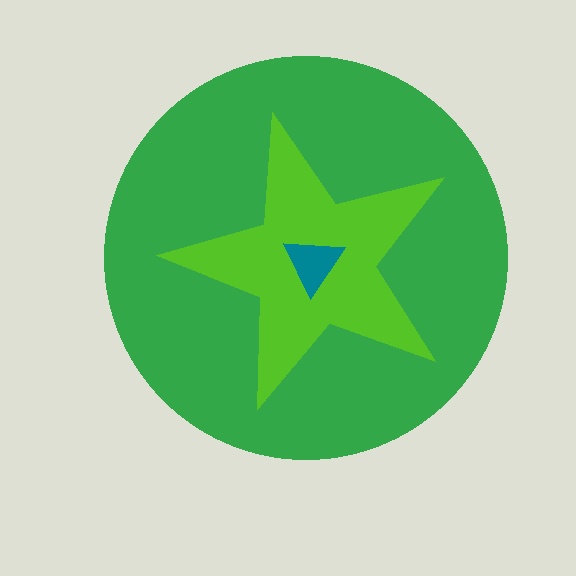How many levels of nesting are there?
3.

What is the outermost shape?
The green circle.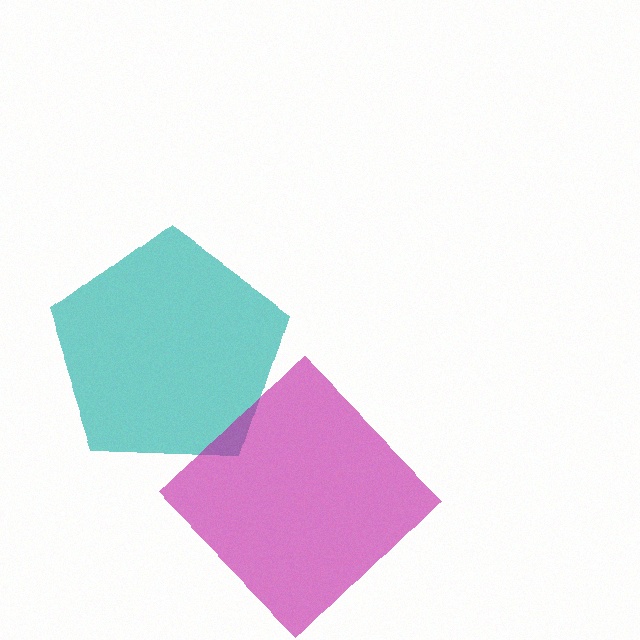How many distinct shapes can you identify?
There are 2 distinct shapes: a teal pentagon, a magenta diamond.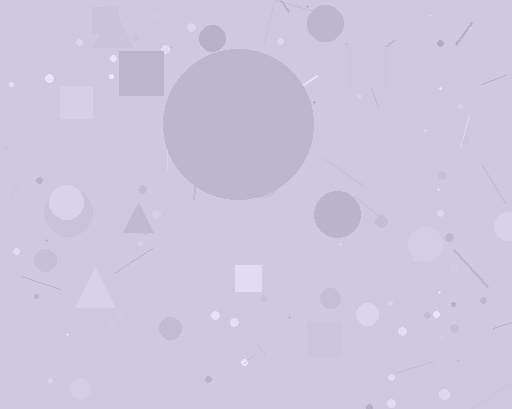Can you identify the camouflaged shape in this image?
The camouflaged shape is a circle.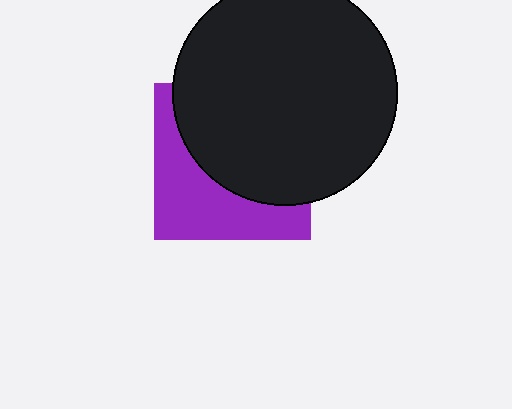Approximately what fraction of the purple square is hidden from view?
Roughly 58% of the purple square is hidden behind the black circle.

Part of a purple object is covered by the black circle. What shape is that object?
It is a square.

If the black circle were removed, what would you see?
You would see the complete purple square.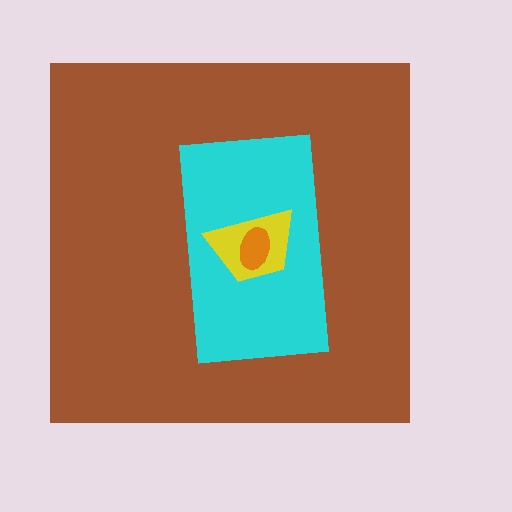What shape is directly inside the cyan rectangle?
The yellow trapezoid.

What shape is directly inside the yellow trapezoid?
The orange ellipse.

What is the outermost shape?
The brown square.